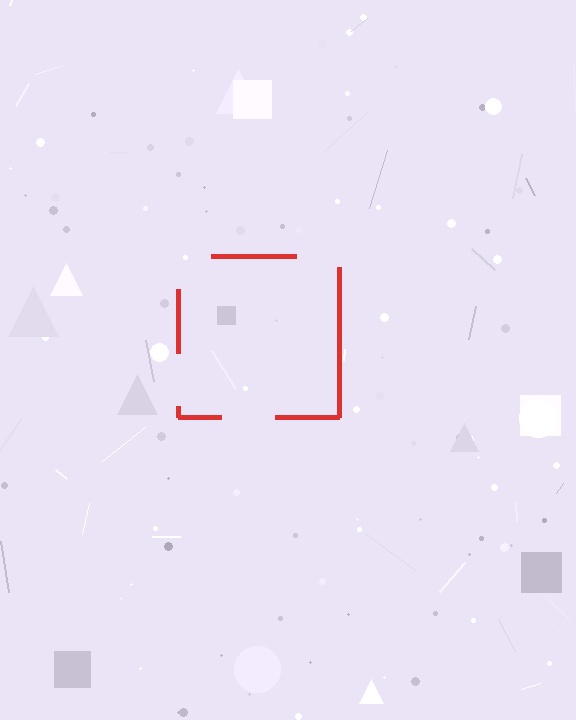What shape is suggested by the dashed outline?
The dashed outline suggests a square.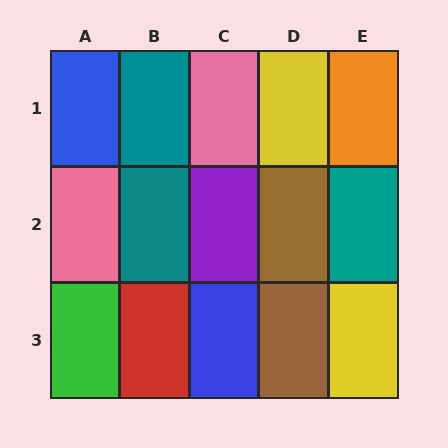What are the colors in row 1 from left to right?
Blue, teal, pink, yellow, orange.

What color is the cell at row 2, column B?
Teal.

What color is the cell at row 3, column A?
Green.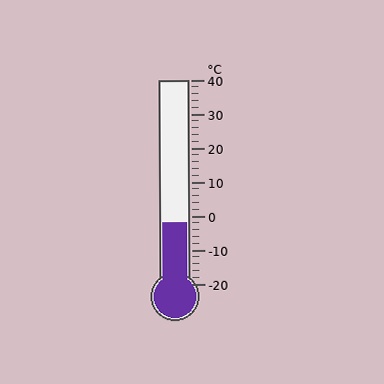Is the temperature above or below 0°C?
The temperature is below 0°C.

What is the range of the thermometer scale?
The thermometer scale ranges from -20°C to 40°C.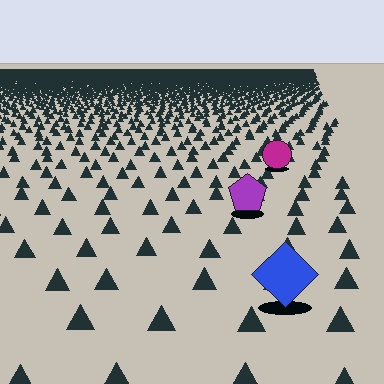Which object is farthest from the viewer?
The magenta circle is farthest from the viewer. It appears smaller and the ground texture around it is denser.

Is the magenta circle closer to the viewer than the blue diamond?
No. The blue diamond is closer — you can tell from the texture gradient: the ground texture is coarser near it.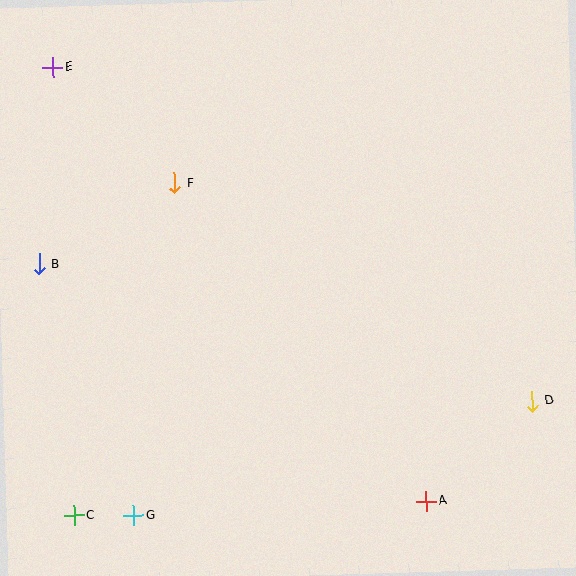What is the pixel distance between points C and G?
The distance between C and G is 60 pixels.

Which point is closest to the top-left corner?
Point E is closest to the top-left corner.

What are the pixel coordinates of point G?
Point G is at (134, 515).